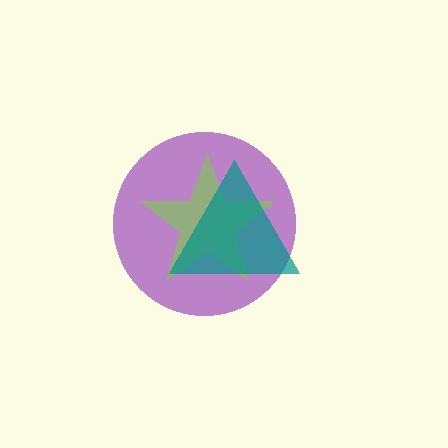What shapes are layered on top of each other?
The layered shapes are: a purple circle, a lime star, a teal triangle.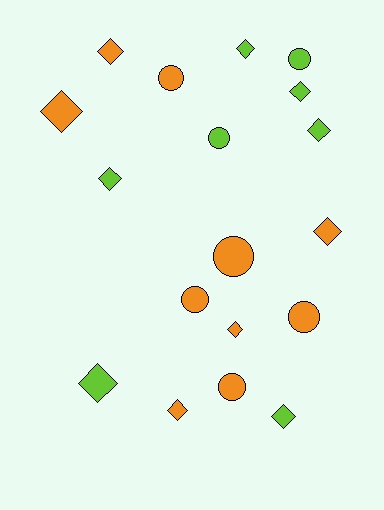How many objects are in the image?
There are 18 objects.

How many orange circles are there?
There are 5 orange circles.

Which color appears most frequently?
Orange, with 10 objects.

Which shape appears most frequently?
Diamond, with 11 objects.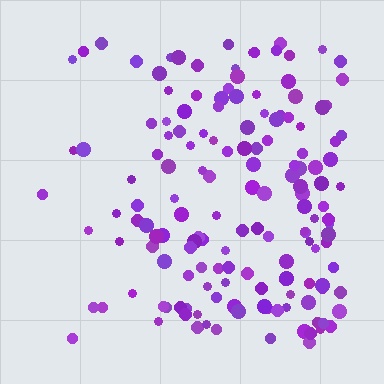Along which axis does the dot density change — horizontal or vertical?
Horizontal.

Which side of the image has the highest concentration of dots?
The right.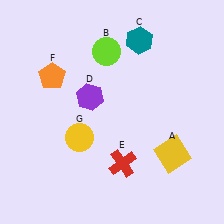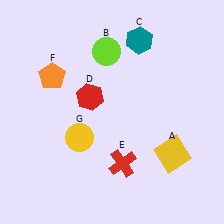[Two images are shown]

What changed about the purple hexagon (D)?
In Image 1, D is purple. In Image 2, it changed to red.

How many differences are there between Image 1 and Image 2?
There is 1 difference between the two images.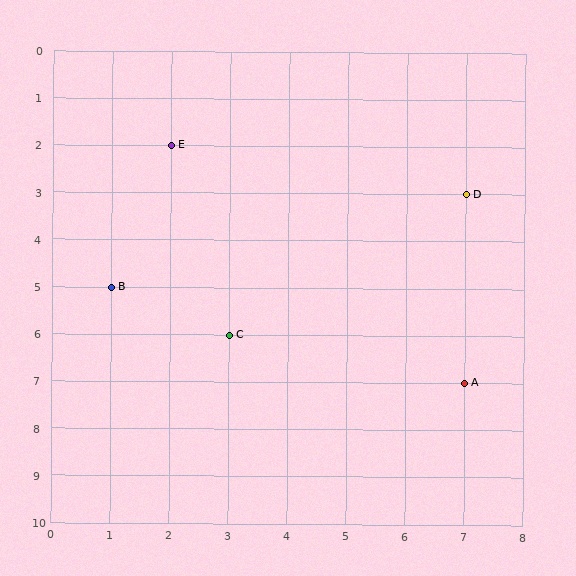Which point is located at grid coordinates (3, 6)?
Point C is at (3, 6).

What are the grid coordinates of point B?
Point B is at grid coordinates (1, 5).